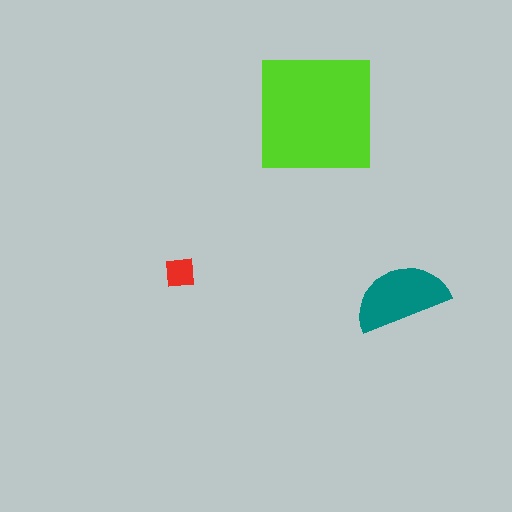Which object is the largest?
The lime square.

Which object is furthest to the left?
The red square is leftmost.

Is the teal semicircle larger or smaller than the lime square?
Smaller.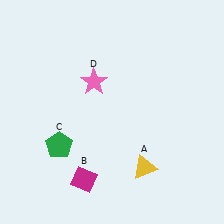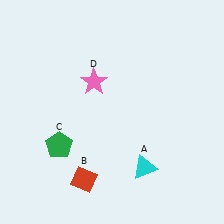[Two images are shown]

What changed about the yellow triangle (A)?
In Image 1, A is yellow. In Image 2, it changed to cyan.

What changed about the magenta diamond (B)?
In Image 1, B is magenta. In Image 2, it changed to red.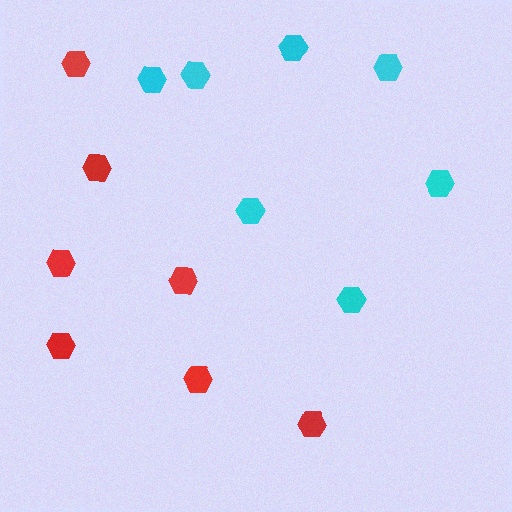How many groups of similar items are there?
There are 2 groups: one group of red hexagons (7) and one group of cyan hexagons (7).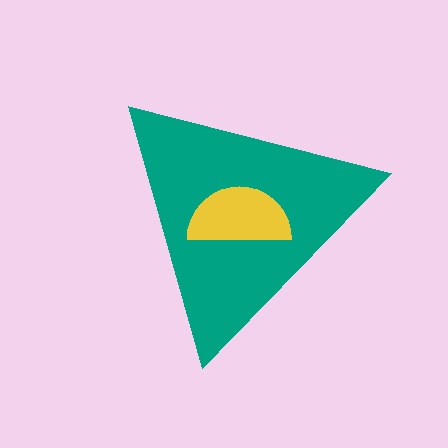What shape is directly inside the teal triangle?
The yellow semicircle.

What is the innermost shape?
The yellow semicircle.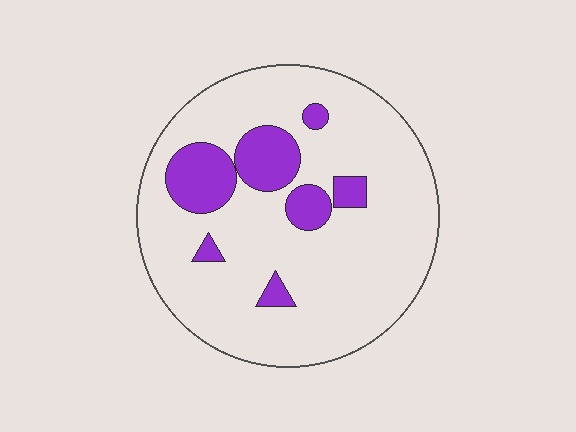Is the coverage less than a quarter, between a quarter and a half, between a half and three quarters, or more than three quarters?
Less than a quarter.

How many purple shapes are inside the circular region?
7.